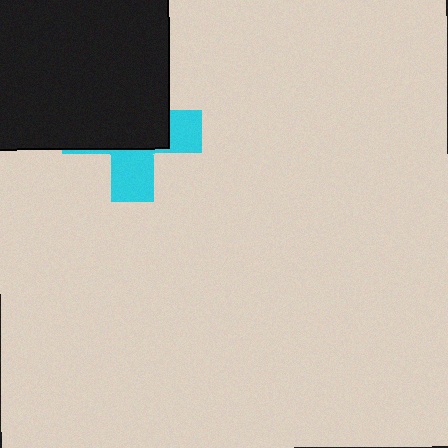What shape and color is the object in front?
The object in front is a black square.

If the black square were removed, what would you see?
You would see the complete cyan cross.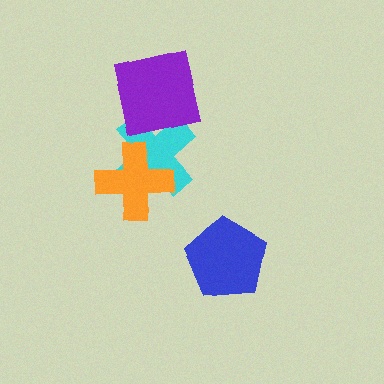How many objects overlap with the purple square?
1 object overlaps with the purple square.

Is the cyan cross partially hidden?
Yes, it is partially covered by another shape.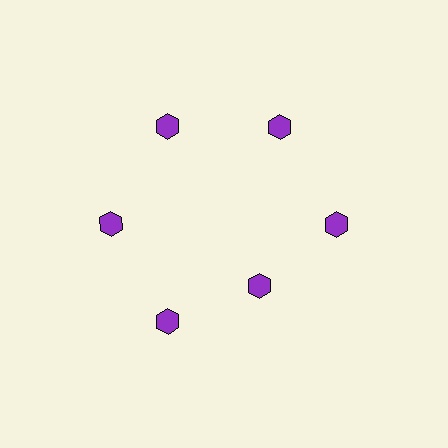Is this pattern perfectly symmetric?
No. The 6 purple hexagons are arranged in a ring, but one element near the 5 o'clock position is pulled inward toward the center, breaking the 6-fold rotational symmetry.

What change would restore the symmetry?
The symmetry would be restored by moving it outward, back onto the ring so that all 6 hexagons sit at equal angles and equal distance from the center.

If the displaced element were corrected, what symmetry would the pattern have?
It would have 6-fold rotational symmetry — the pattern would map onto itself every 60 degrees.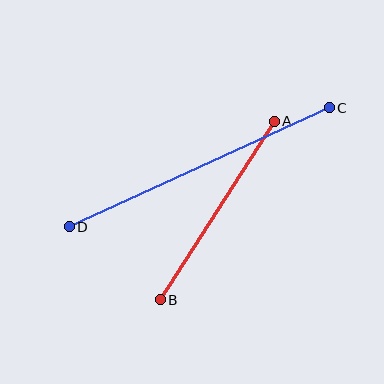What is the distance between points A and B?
The distance is approximately 212 pixels.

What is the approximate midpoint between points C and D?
The midpoint is at approximately (199, 167) pixels.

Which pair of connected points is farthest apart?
Points C and D are farthest apart.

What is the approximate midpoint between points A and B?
The midpoint is at approximately (217, 211) pixels.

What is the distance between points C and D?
The distance is approximately 286 pixels.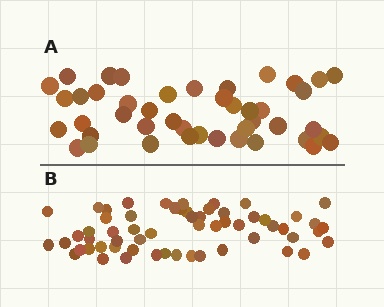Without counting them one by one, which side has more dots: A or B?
Region B (the bottom region) has more dots.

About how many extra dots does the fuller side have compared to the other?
Region B has approximately 15 more dots than region A.